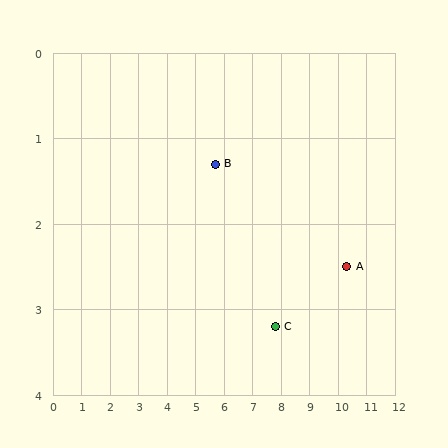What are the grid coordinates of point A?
Point A is at approximately (10.3, 2.5).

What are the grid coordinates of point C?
Point C is at approximately (7.8, 3.2).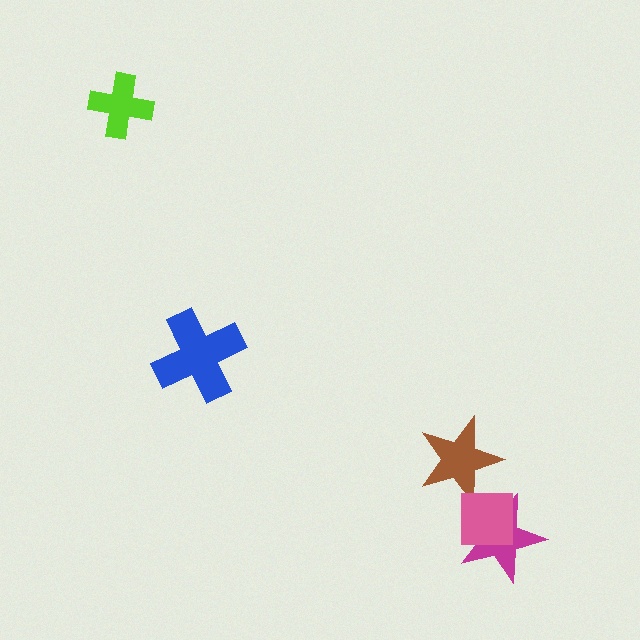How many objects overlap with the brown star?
0 objects overlap with the brown star.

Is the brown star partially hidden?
No, no other shape covers it.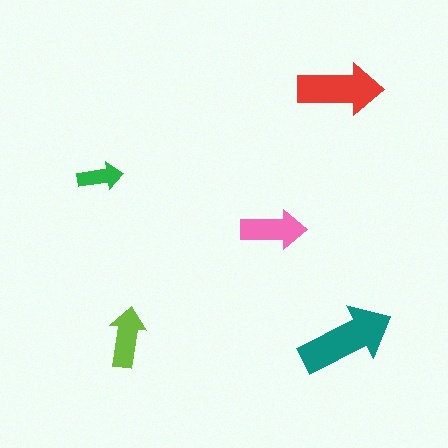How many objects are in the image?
There are 5 objects in the image.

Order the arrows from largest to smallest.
the teal one, the red one, the pink one, the lime one, the green one.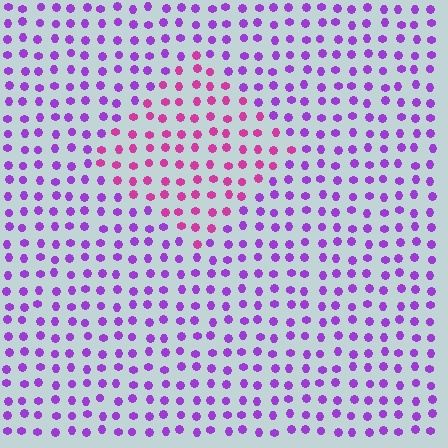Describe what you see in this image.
The image is filled with small purple elements in a uniform arrangement. A diamond-shaped region is visible where the elements are tinted to a slightly different hue, forming a subtle color boundary.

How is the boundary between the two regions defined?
The boundary is defined purely by a slight shift in hue (about 40 degrees). Spacing, size, and orientation are identical on both sides.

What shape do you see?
I see a diamond.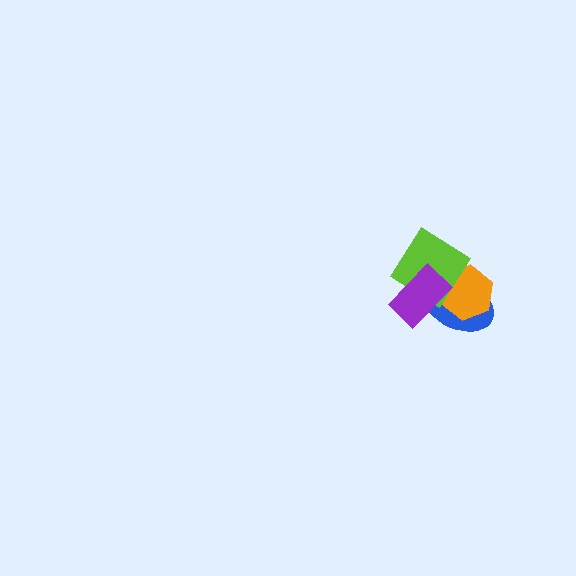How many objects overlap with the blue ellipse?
3 objects overlap with the blue ellipse.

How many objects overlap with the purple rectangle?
3 objects overlap with the purple rectangle.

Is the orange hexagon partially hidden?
Yes, it is partially covered by another shape.